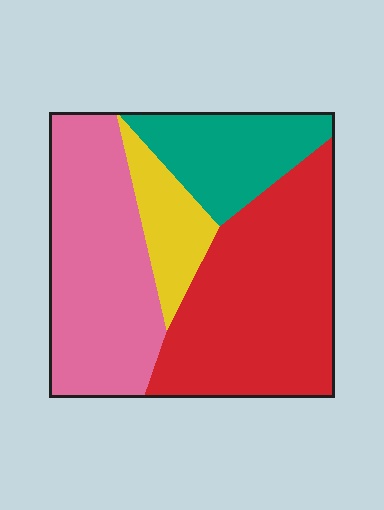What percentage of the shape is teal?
Teal covers around 15% of the shape.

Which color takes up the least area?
Yellow, at roughly 10%.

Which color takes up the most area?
Red, at roughly 40%.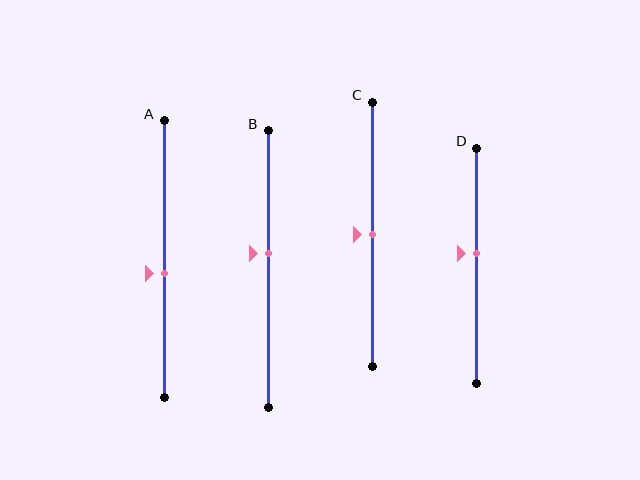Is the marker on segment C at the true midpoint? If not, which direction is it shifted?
Yes, the marker on segment C is at the true midpoint.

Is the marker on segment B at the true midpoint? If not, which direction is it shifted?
No, the marker on segment B is shifted upward by about 6% of the segment length.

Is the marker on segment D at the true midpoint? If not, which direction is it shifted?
No, the marker on segment D is shifted upward by about 5% of the segment length.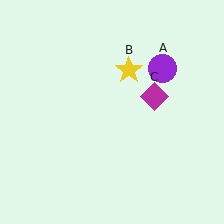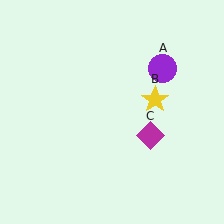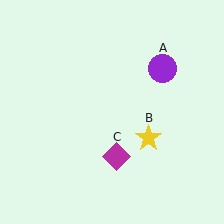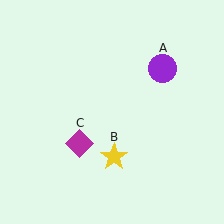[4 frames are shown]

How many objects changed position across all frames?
2 objects changed position: yellow star (object B), magenta diamond (object C).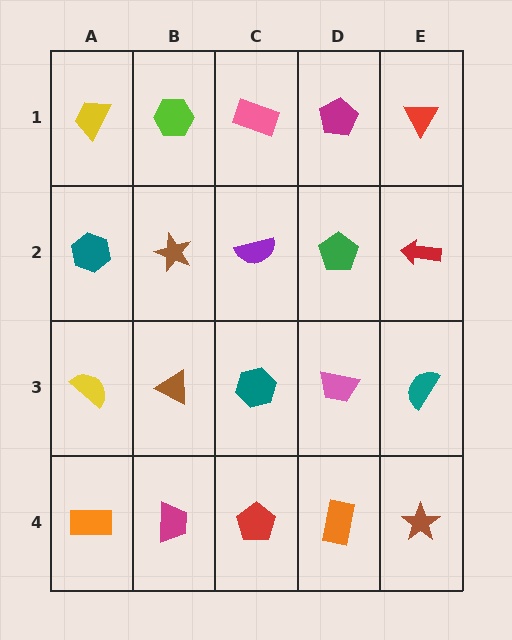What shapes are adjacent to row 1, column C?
A purple semicircle (row 2, column C), a lime hexagon (row 1, column B), a magenta pentagon (row 1, column D).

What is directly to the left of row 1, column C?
A lime hexagon.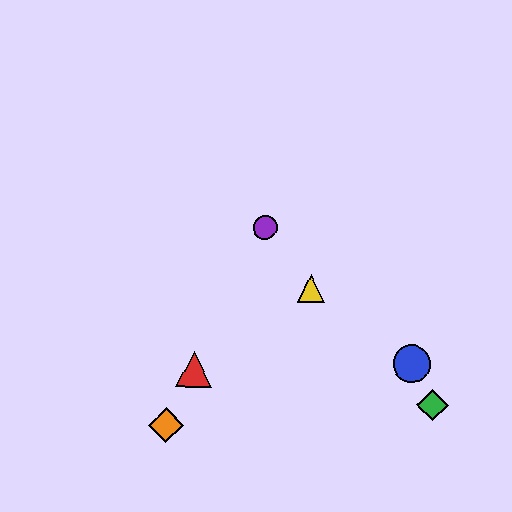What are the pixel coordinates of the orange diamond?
The orange diamond is at (166, 425).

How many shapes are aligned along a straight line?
3 shapes (the red triangle, the purple circle, the orange diamond) are aligned along a straight line.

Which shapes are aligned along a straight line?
The red triangle, the purple circle, the orange diamond are aligned along a straight line.